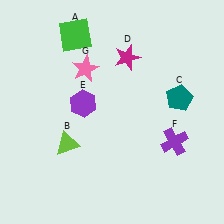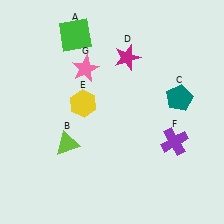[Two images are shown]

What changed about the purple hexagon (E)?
In Image 1, E is purple. In Image 2, it changed to yellow.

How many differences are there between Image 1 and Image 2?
There is 1 difference between the two images.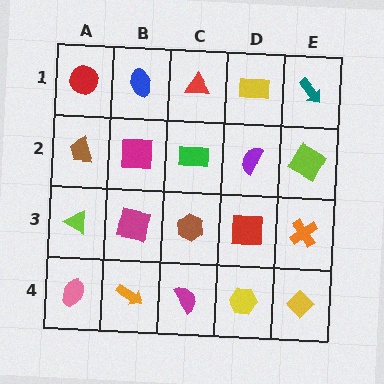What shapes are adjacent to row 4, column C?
A brown hexagon (row 3, column C), an orange arrow (row 4, column B), a yellow hexagon (row 4, column D).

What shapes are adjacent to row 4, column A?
A lime triangle (row 3, column A), an orange arrow (row 4, column B).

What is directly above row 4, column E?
An orange cross.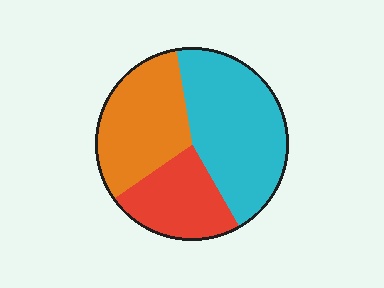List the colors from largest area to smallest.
From largest to smallest: cyan, orange, red.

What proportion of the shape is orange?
Orange covers 32% of the shape.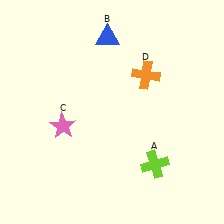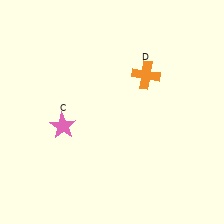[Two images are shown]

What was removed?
The lime cross (A), the blue triangle (B) were removed in Image 2.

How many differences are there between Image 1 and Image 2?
There are 2 differences between the two images.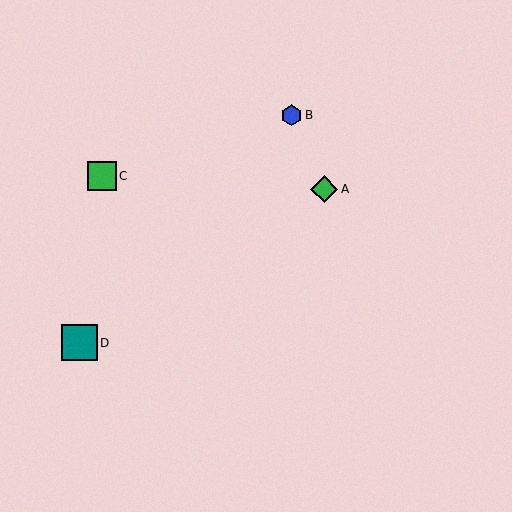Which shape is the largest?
The teal square (labeled D) is the largest.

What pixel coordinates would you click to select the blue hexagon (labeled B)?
Click at (292, 115) to select the blue hexagon B.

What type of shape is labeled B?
Shape B is a blue hexagon.